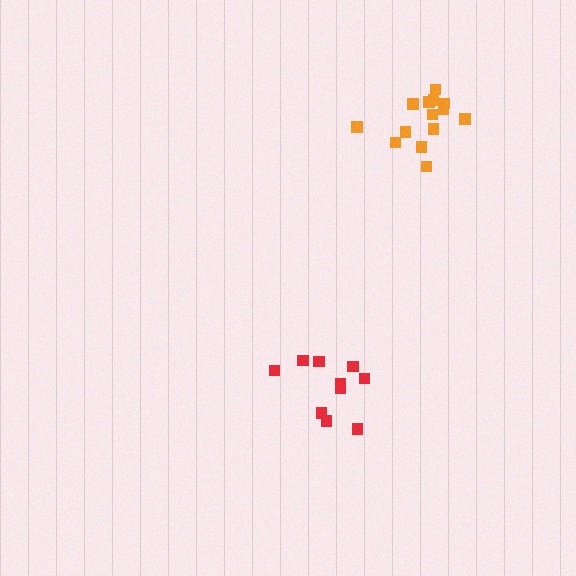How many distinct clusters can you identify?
There are 2 distinct clusters.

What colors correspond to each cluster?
The clusters are colored: red, orange.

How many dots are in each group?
Group 1: 10 dots, Group 2: 14 dots (24 total).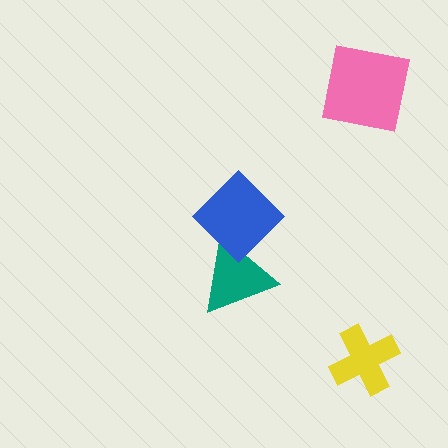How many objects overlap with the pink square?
0 objects overlap with the pink square.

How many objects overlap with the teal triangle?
1 object overlaps with the teal triangle.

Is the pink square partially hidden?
No, no other shape covers it.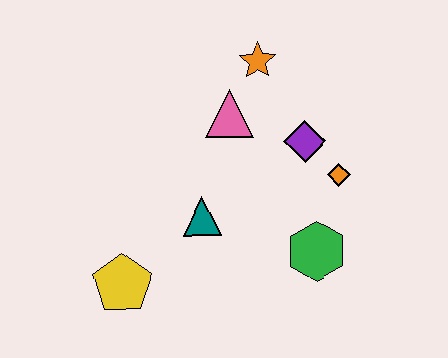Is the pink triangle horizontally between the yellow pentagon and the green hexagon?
Yes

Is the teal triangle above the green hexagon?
Yes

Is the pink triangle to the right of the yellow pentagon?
Yes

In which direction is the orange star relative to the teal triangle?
The orange star is above the teal triangle.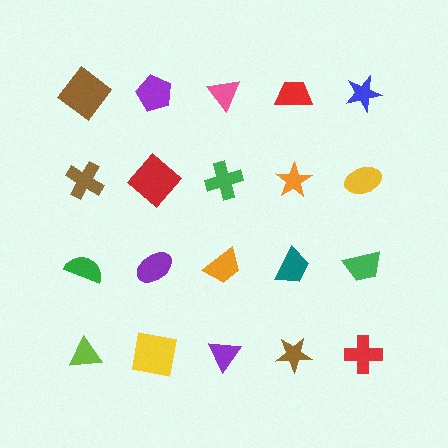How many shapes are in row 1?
5 shapes.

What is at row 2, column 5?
A yellow ellipse.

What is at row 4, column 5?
A red cross.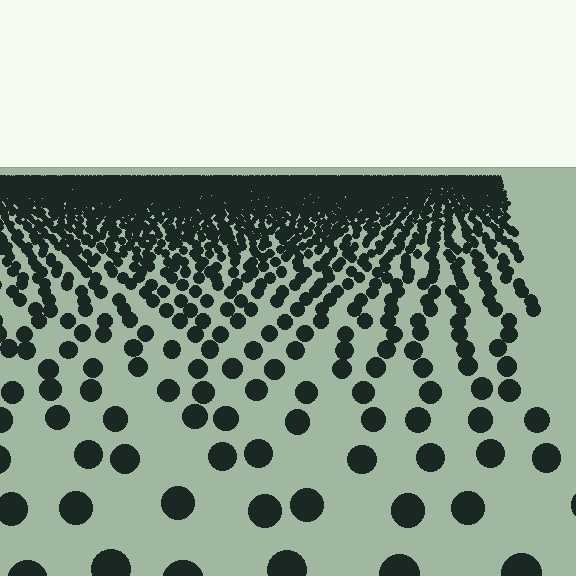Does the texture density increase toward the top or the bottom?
Density increases toward the top.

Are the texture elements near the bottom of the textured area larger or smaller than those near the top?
Larger. Near the bottom, elements are closer to the viewer and appear at a bigger on-screen size.